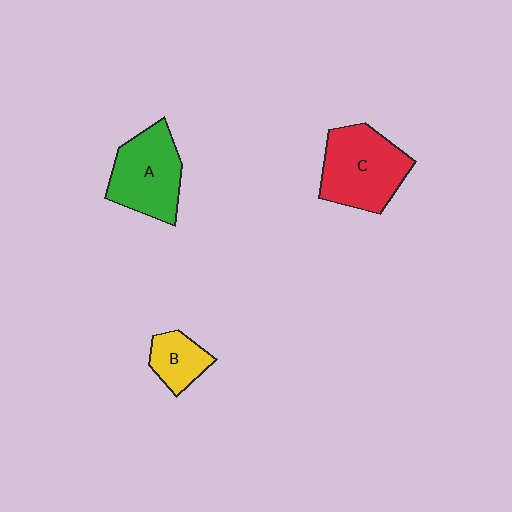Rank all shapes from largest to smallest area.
From largest to smallest: C (red), A (green), B (yellow).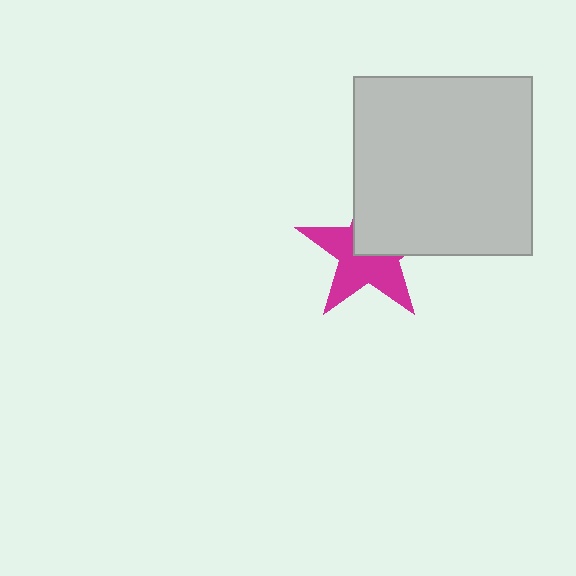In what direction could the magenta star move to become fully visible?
The magenta star could move toward the lower-left. That would shift it out from behind the light gray square entirely.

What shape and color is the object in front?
The object in front is a light gray square.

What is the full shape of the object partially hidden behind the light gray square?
The partially hidden object is a magenta star.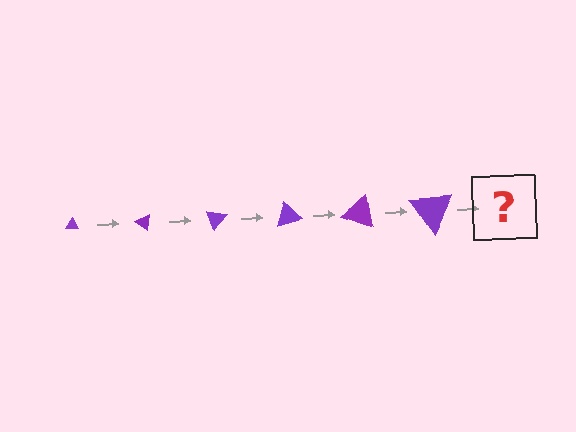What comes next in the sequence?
The next element should be a triangle, larger than the previous one and rotated 210 degrees from the start.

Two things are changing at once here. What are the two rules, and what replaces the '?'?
The two rules are that the triangle grows larger each step and it rotates 35 degrees each step. The '?' should be a triangle, larger than the previous one and rotated 210 degrees from the start.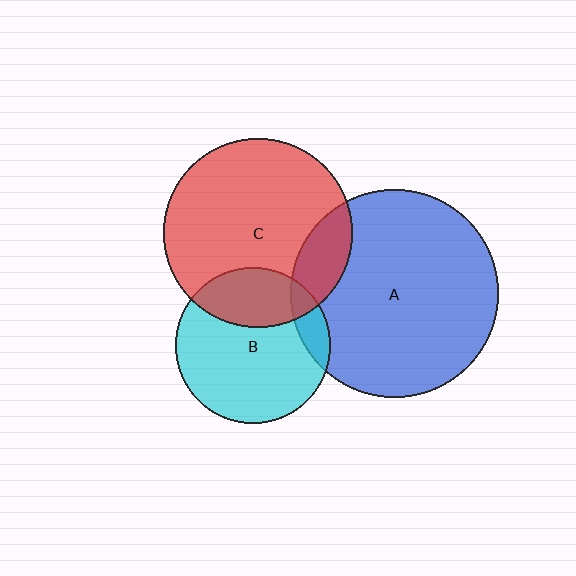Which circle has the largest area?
Circle A (blue).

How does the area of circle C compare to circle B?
Approximately 1.5 times.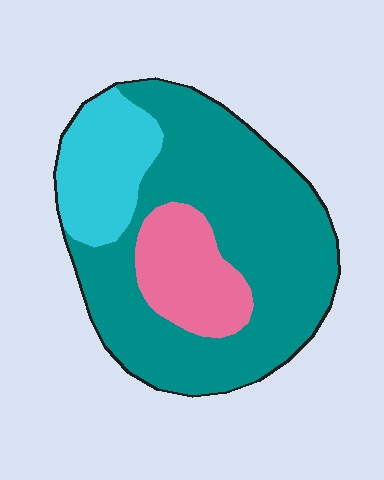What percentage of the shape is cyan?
Cyan covers about 20% of the shape.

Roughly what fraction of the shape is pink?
Pink takes up about one sixth (1/6) of the shape.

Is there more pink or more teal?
Teal.